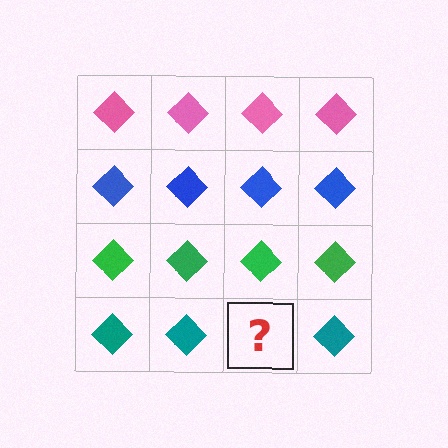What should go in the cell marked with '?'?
The missing cell should contain a teal diamond.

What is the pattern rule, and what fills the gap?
The rule is that each row has a consistent color. The gap should be filled with a teal diamond.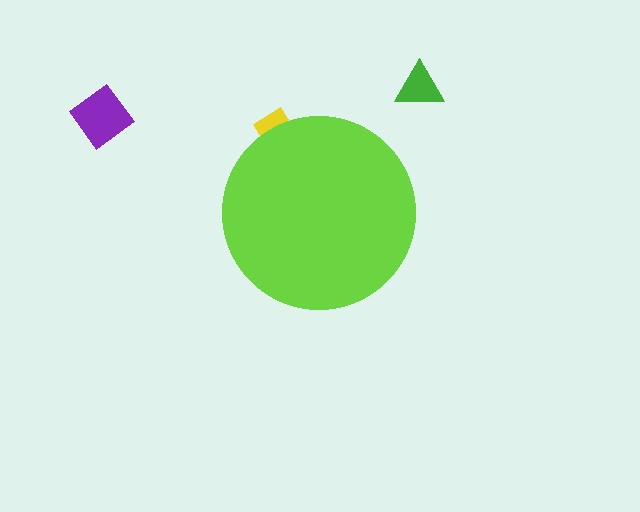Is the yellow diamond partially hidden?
Yes, the yellow diamond is partially hidden behind the lime circle.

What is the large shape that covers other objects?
A lime circle.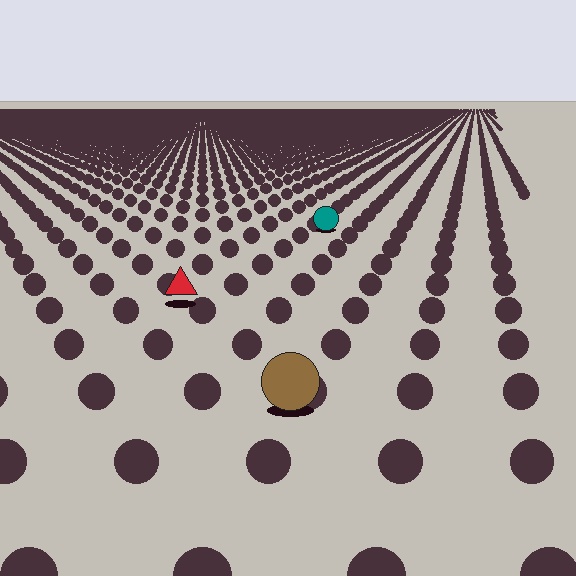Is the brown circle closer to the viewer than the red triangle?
Yes. The brown circle is closer — you can tell from the texture gradient: the ground texture is coarser near it.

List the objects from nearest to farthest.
From nearest to farthest: the brown circle, the red triangle, the teal circle.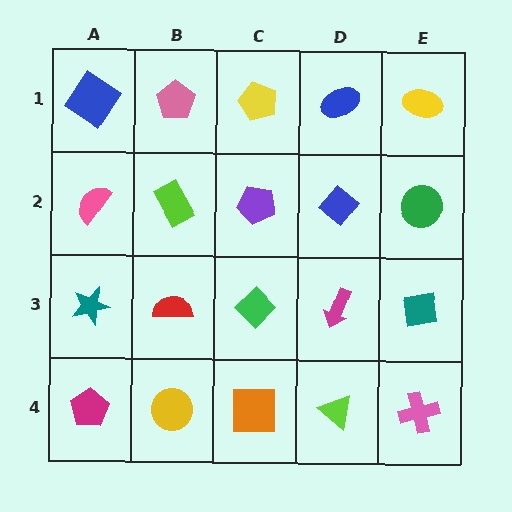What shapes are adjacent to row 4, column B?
A red semicircle (row 3, column B), a magenta pentagon (row 4, column A), an orange square (row 4, column C).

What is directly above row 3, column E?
A green circle.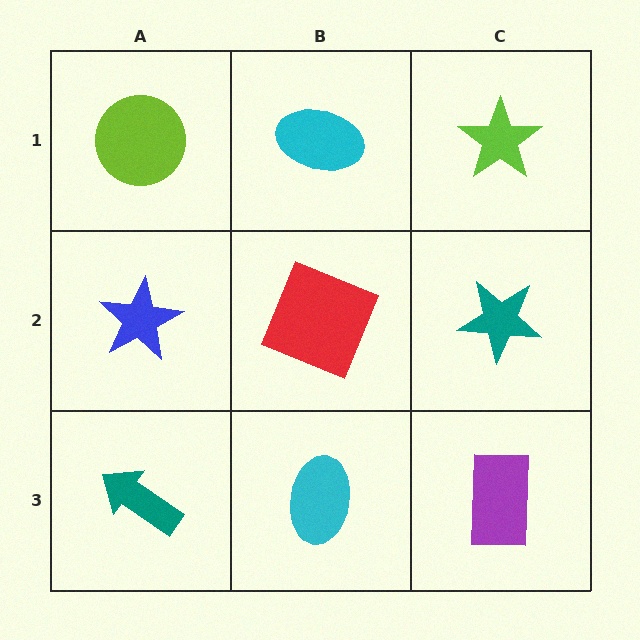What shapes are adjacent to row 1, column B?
A red square (row 2, column B), a lime circle (row 1, column A), a lime star (row 1, column C).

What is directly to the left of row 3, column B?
A teal arrow.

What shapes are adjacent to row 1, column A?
A blue star (row 2, column A), a cyan ellipse (row 1, column B).